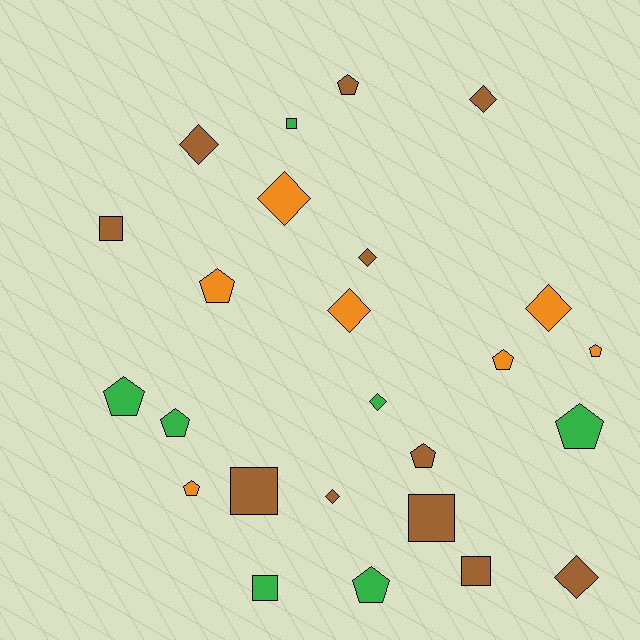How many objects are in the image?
There are 25 objects.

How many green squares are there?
There are 2 green squares.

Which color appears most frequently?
Brown, with 11 objects.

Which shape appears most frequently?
Pentagon, with 10 objects.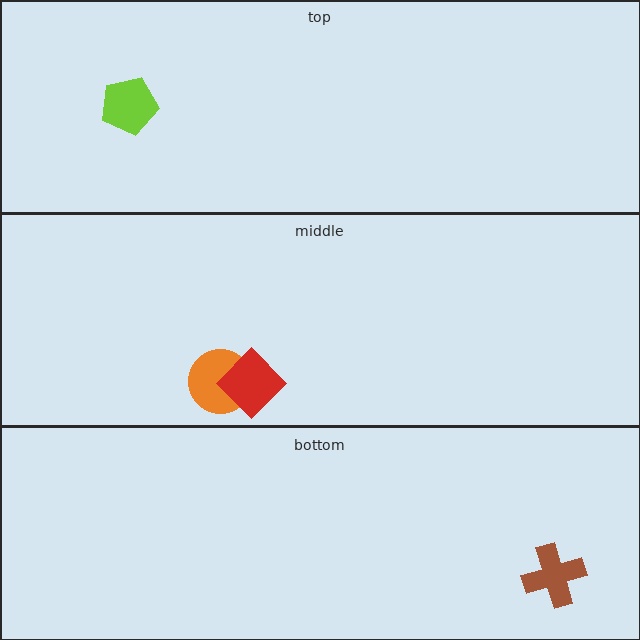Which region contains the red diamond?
The middle region.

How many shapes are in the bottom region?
1.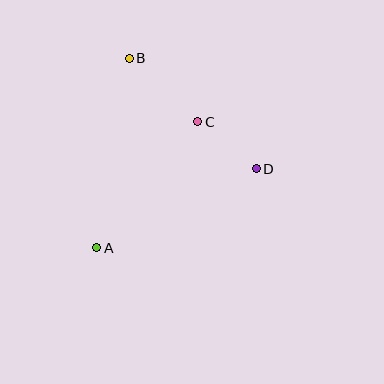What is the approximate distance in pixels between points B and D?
The distance between B and D is approximately 168 pixels.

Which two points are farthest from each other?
Points A and B are farthest from each other.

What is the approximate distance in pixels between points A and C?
The distance between A and C is approximately 162 pixels.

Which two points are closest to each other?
Points C and D are closest to each other.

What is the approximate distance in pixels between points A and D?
The distance between A and D is approximately 178 pixels.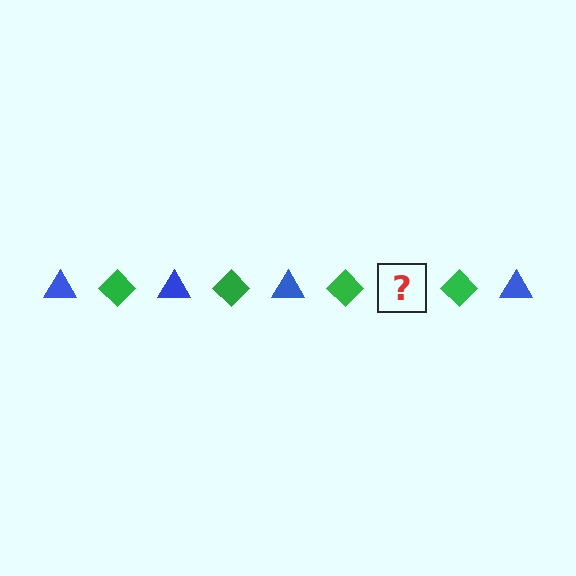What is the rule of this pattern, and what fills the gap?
The rule is that the pattern alternates between blue triangle and green diamond. The gap should be filled with a blue triangle.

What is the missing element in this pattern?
The missing element is a blue triangle.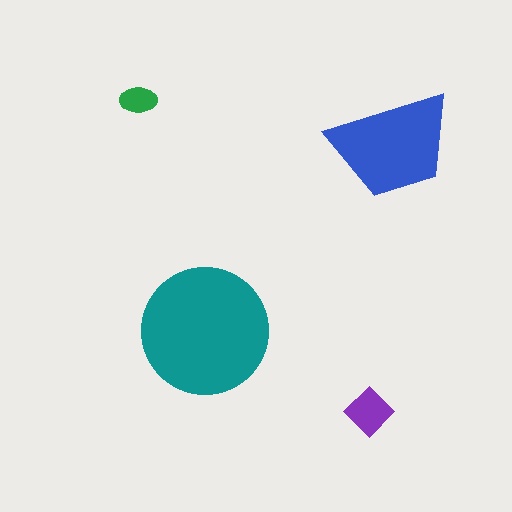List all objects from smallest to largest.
The green ellipse, the purple diamond, the blue trapezoid, the teal circle.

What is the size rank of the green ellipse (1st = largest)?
4th.